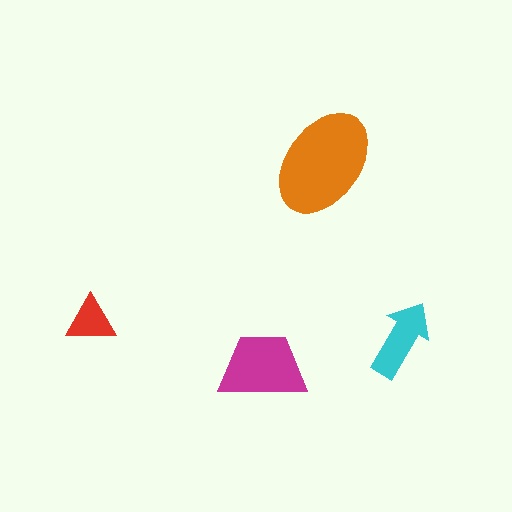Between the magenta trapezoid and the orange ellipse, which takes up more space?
The orange ellipse.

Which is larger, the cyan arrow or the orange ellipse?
The orange ellipse.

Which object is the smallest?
The red triangle.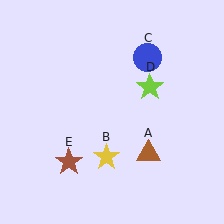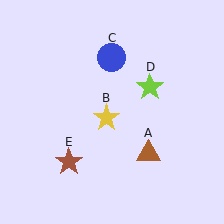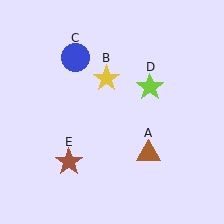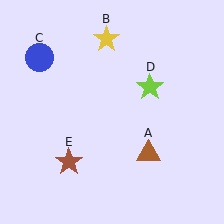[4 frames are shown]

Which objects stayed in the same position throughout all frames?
Brown triangle (object A) and lime star (object D) and brown star (object E) remained stationary.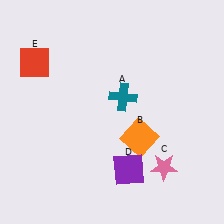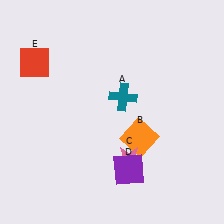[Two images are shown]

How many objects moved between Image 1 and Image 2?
1 object moved between the two images.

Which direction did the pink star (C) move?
The pink star (C) moved left.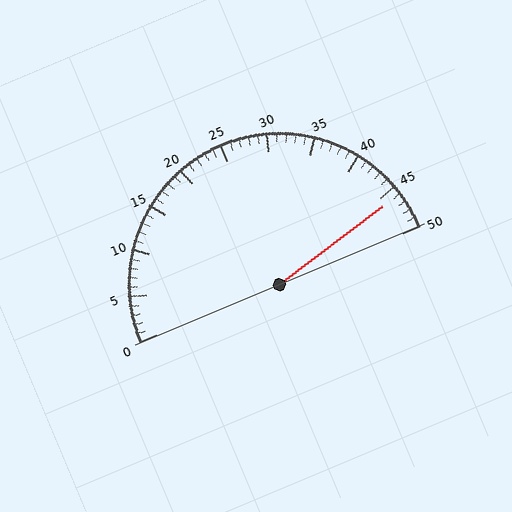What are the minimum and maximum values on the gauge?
The gauge ranges from 0 to 50.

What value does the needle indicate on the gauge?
The needle indicates approximately 46.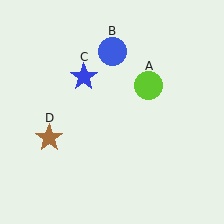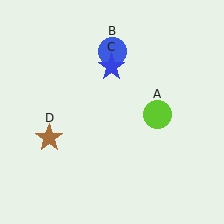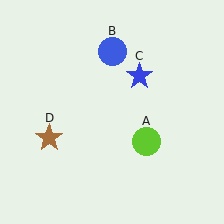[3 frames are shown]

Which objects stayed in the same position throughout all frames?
Blue circle (object B) and brown star (object D) remained stationary.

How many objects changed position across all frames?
2 objects changed position: lime circle (object A), blue star (object C).